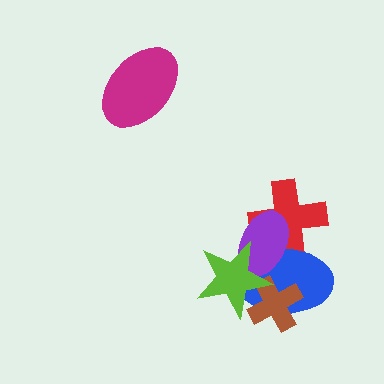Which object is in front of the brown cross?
The lime star is in front of the brown cross.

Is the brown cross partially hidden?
Yes, it is partially covered by another shape.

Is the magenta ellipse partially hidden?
No, no other shape covers it.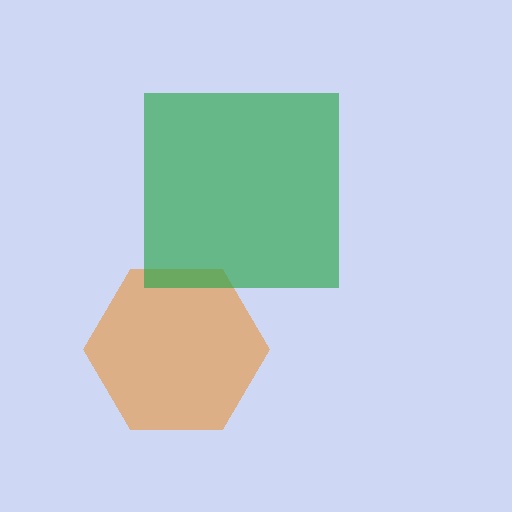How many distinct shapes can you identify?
There are 2 distinct shapes: an orange hexagon, a green square.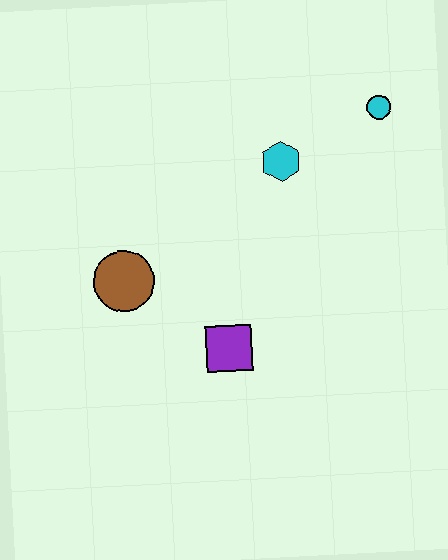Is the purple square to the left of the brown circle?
No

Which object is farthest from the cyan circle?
The brown circle is farthest from the cyan circle.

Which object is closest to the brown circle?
The purple square is closest to the brown circle.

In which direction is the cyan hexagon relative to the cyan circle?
The cyan hexagon is to the left of the cyan circle.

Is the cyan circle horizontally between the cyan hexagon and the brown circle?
No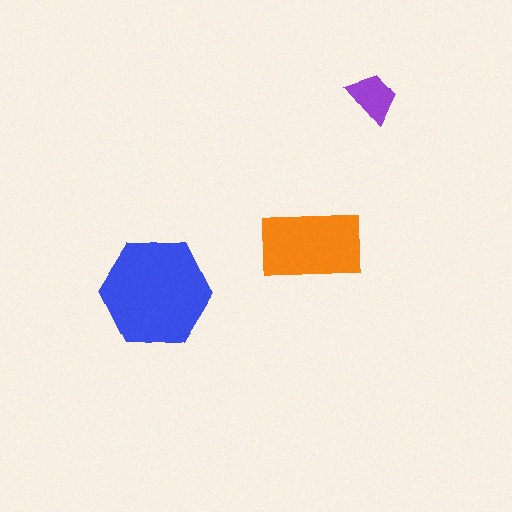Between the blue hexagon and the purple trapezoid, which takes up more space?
The blue hexagon.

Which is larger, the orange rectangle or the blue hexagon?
The blue hexagon.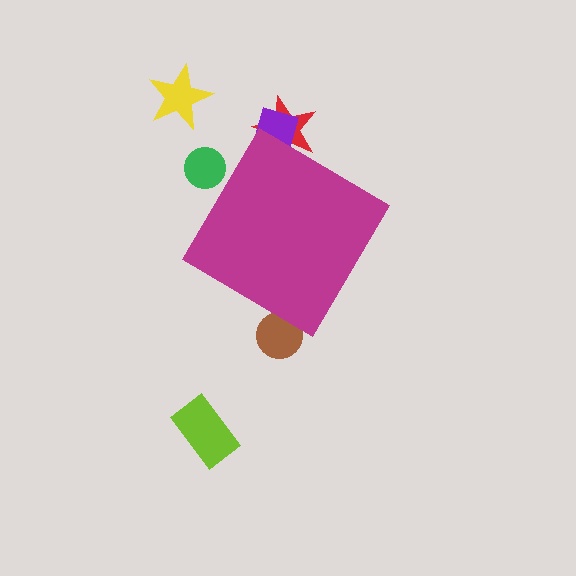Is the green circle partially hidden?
Yes, the green circle is partially hidden behind the magenta diamond.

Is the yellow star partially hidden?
No, the yellow star is fully visible.